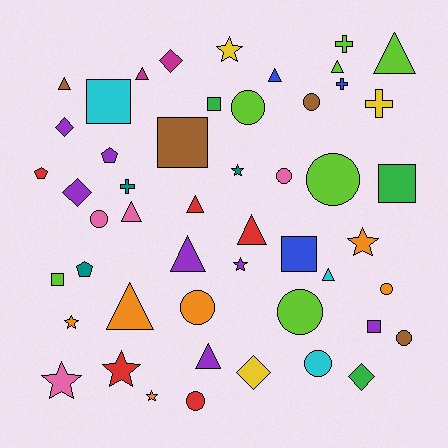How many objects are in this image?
There are 50 objects.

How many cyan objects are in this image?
There are 3 cyan objects.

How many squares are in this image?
There are 7 squares.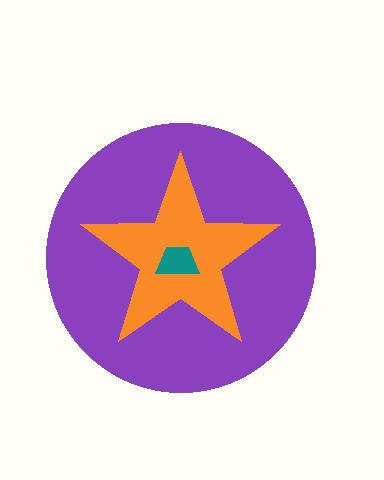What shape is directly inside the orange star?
The teal trapezoid.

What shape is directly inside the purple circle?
The orange star.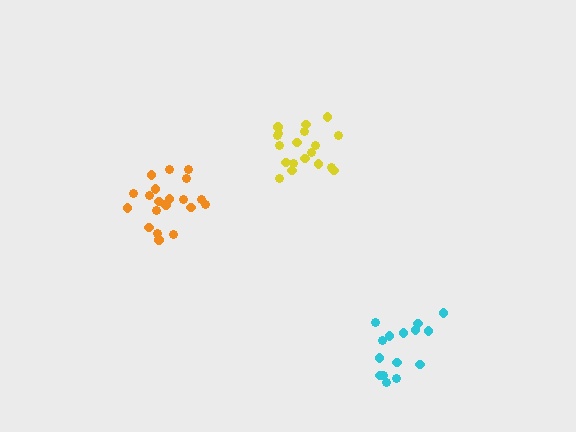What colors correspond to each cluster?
The clusters are colored: orange, yellow, cyan.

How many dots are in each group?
Group 1: 20 dots, Group 2: 19 dots, Group 3: 15 dots (54 total).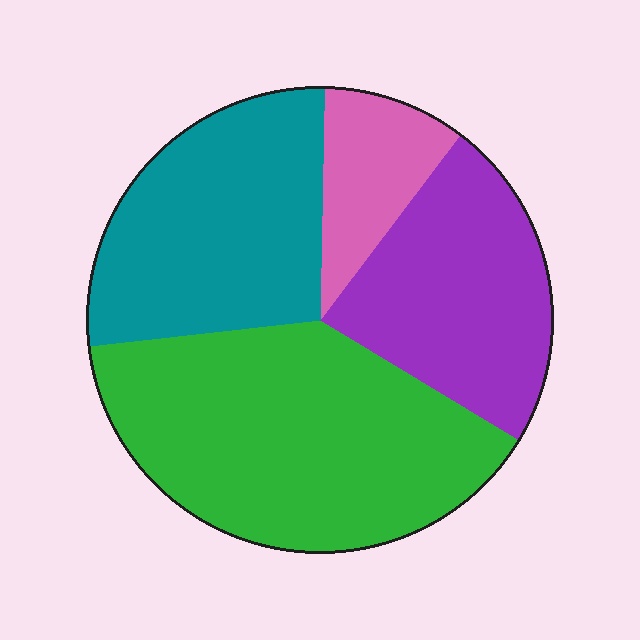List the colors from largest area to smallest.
From largest to smallest: green, teal, purple, pink.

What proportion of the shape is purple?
Purple takes up less than a quarter of the shape.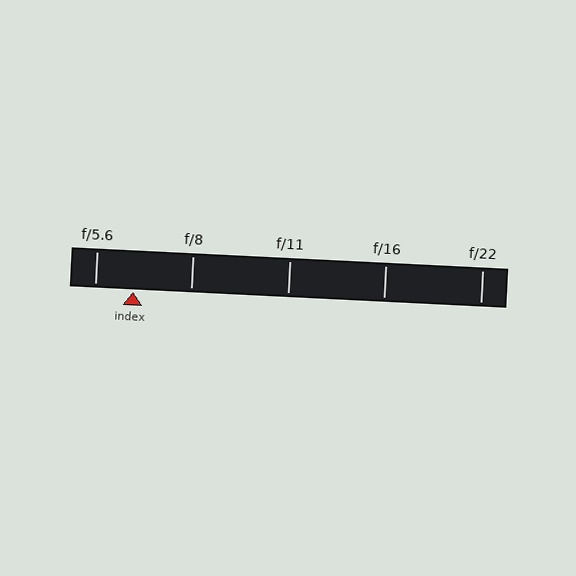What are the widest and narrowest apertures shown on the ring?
The widest aperture shown is f/5.6 and the narrowest is f/22.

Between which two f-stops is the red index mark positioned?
The index mark is between f/5.6 and f/8.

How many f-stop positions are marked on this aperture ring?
There are 5 f-stop positions marked.